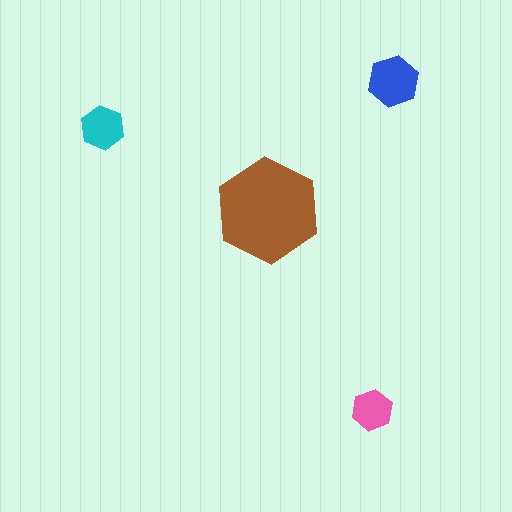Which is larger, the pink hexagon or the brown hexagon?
The brown one.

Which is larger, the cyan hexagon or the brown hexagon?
The brown one.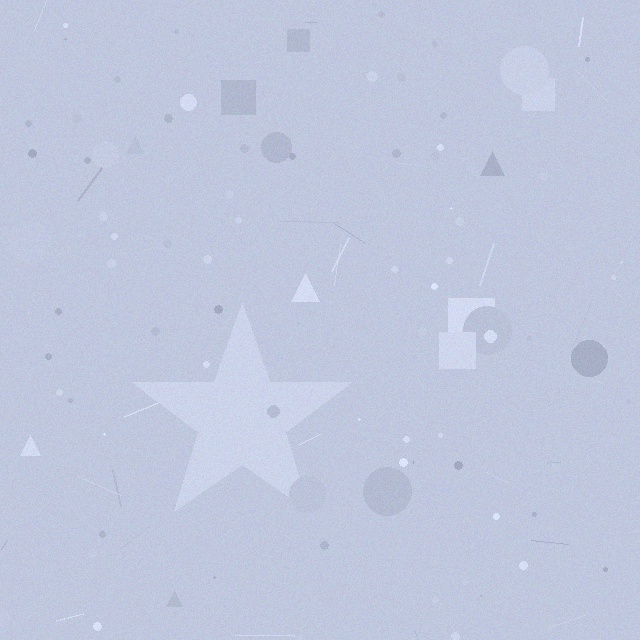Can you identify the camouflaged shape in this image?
The camouflaged shape is a star.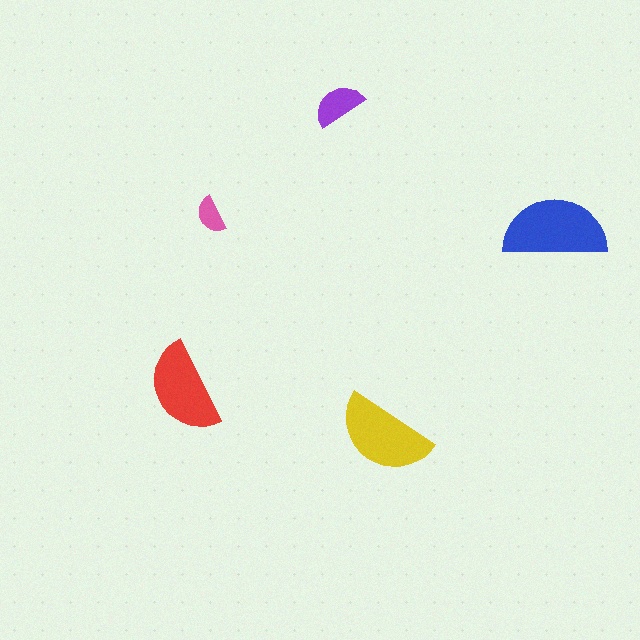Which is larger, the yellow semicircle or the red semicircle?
The yellow one.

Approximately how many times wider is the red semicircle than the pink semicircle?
About 2.5 times wider.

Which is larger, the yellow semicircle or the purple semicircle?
The yellow one.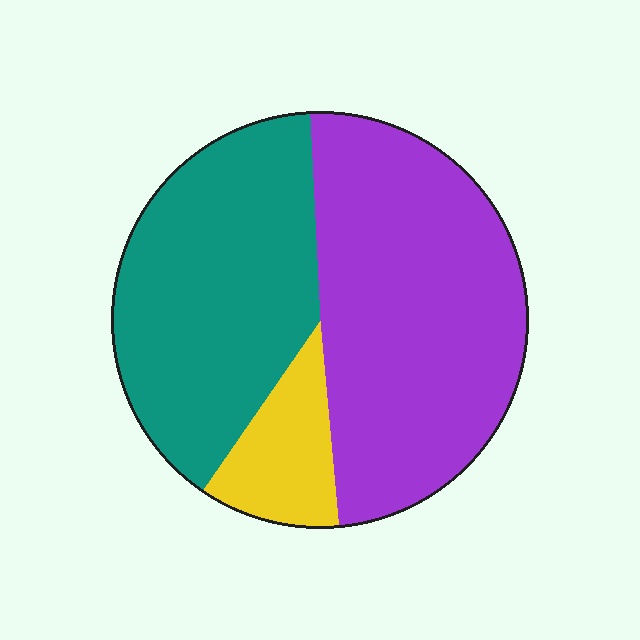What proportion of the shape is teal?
Teal covers roughly 40% of the shape.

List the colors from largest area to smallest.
From largest to smallest: purple, teal, yellow.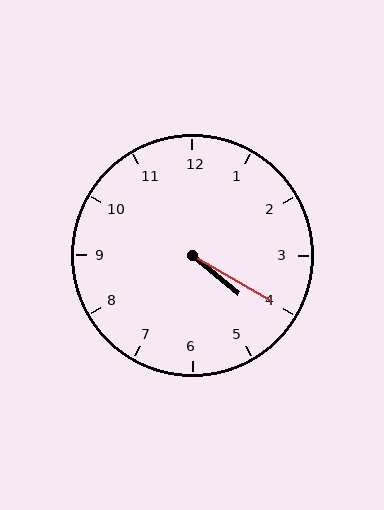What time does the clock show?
4:20.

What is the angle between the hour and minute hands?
Approximately 10 degrees.